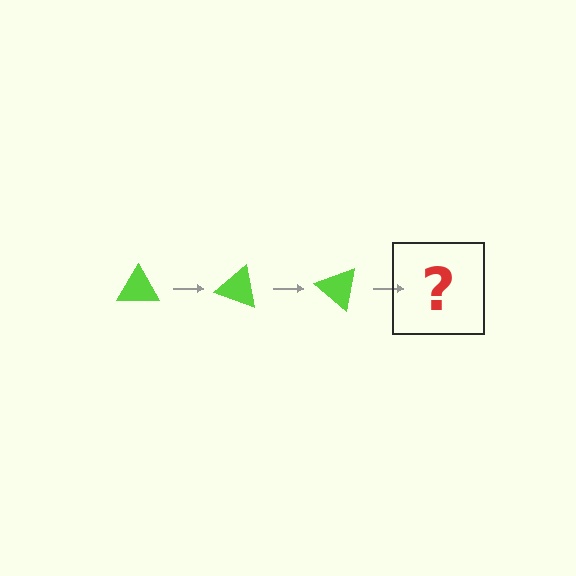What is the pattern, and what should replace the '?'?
The pattern is that the triangle rotates 20 degrees each step. The '?' should be a lime triangle rotated 60 degrees.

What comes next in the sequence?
The next element should be a lime triangle rotated 60 degrees.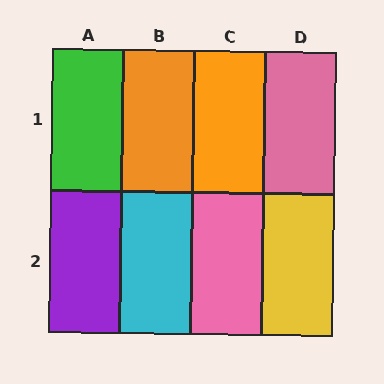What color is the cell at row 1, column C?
Orange.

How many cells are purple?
1 cell is purple.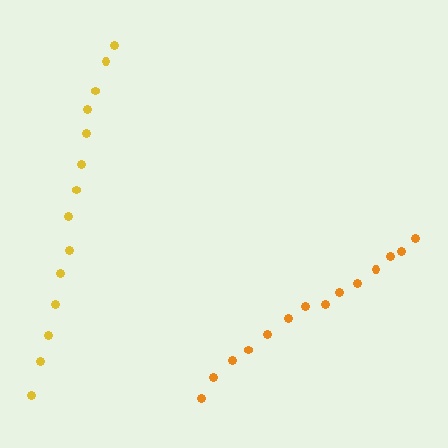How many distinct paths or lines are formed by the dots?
There are 2 distinct paths.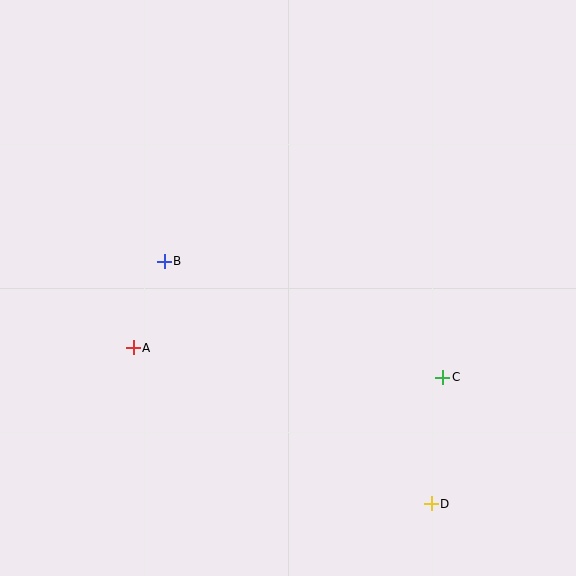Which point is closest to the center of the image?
Point B at (164, 261) is closest to the center.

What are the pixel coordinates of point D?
Point D is at (431, 504).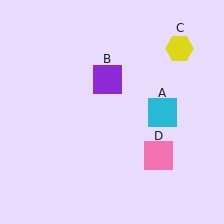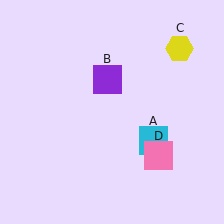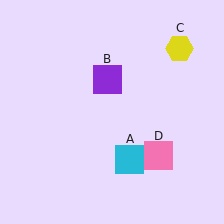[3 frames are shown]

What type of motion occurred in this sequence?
The cyan square (object A) rotated clockwise around the center of the scene.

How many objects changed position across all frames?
1 object changed position: cyan square (object A).